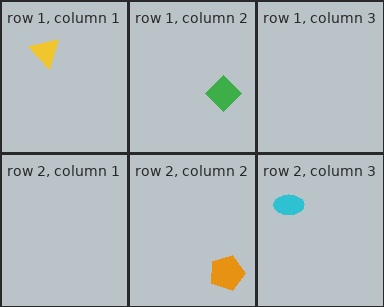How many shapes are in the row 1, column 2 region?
1.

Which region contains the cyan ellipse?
The row 2, column 3 region.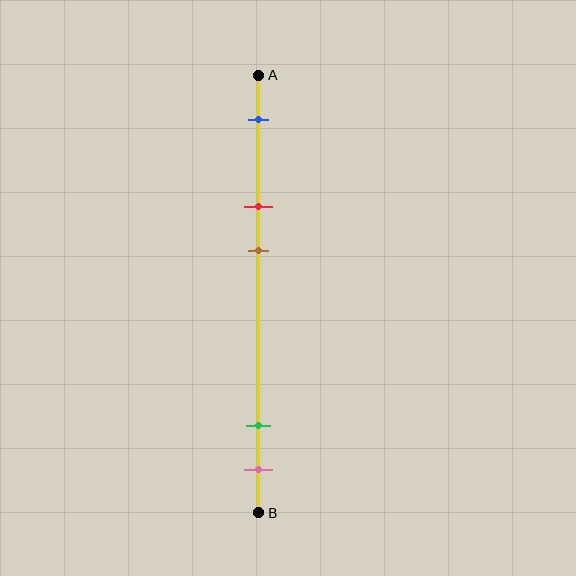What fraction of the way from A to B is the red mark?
The red mark is approximately 30% (0.3) of the way from A to B.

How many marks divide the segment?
There are 5 marks dividing the segment.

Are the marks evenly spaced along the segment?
No, the marks are not evenly spaced.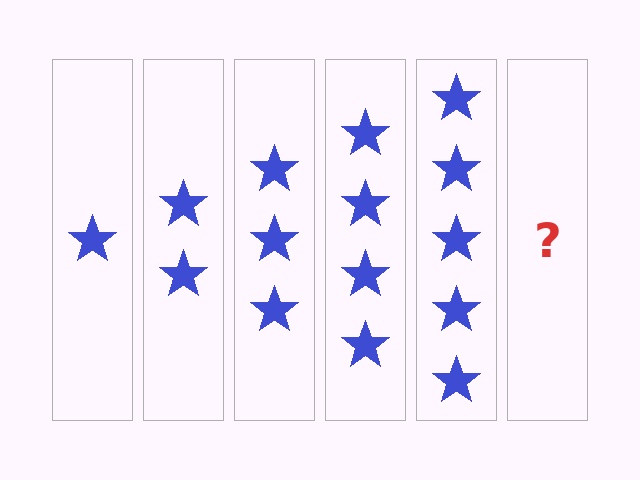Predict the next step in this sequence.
The next step is 6 stars.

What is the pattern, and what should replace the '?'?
The pattern is that each step adds one more star. The '?' should be 6 stars.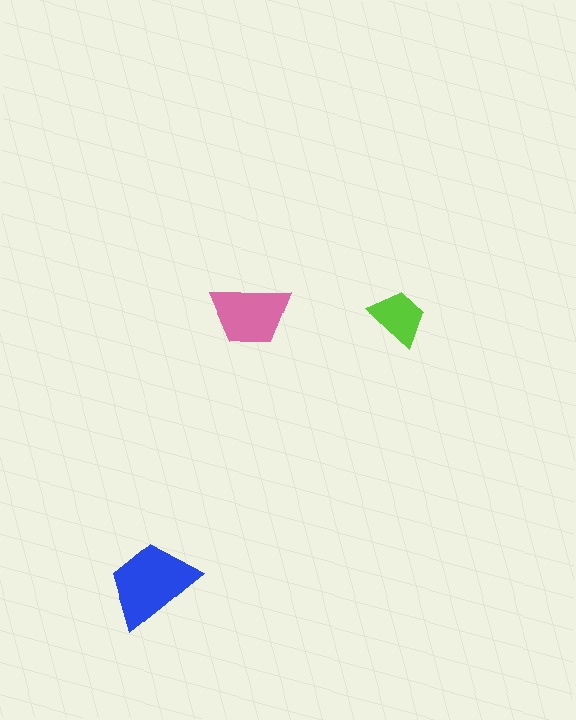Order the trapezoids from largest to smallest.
the blue one, the pink one, the lime one.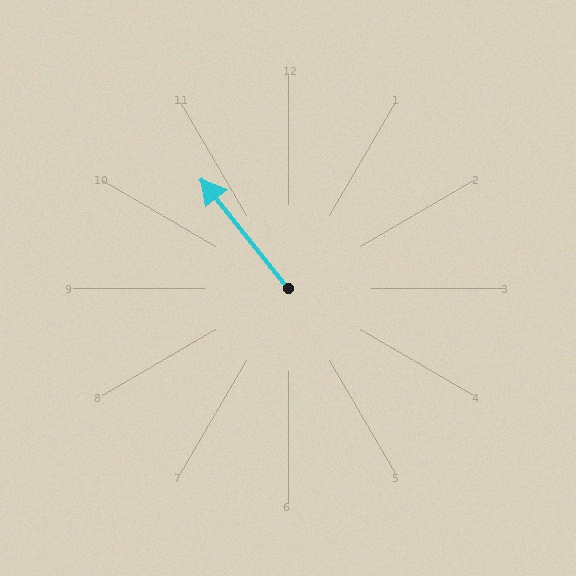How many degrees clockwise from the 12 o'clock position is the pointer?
Approximately 321 degrees.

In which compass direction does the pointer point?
Northwest.